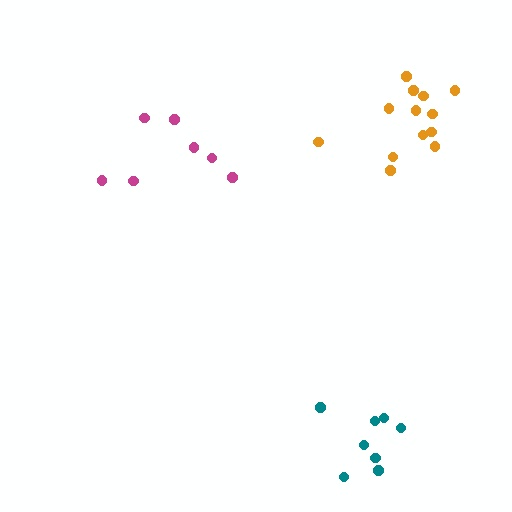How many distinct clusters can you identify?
There are 3 distinct clusters.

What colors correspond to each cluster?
The clusters are colored: teal, orange, magenta.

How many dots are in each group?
Group 1: 8 dots, Group 2: 13 dots, Group 3: 7 dots (28 total).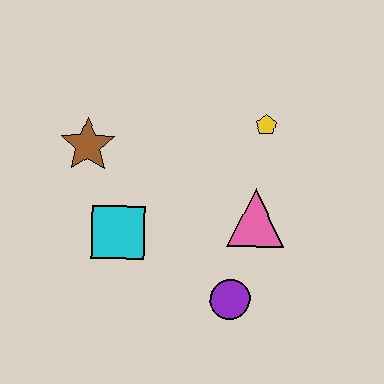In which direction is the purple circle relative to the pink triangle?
The purple circle is below the pink triangle.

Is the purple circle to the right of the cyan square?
Yes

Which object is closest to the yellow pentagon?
The pink triangle is closest to the yellow pentagon.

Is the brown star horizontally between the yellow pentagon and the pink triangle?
No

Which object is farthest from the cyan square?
The yellow pentagon is farthest from the cyan square.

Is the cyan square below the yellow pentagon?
Yes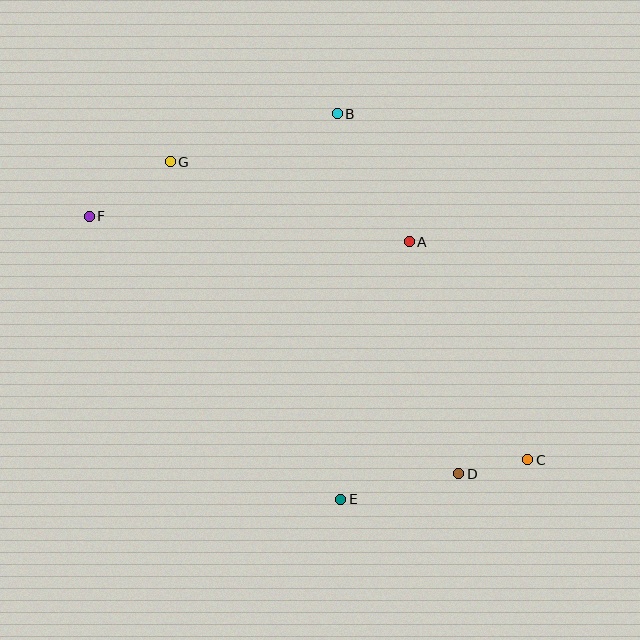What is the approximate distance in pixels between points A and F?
The distance between A and F is approximately 321 pixels.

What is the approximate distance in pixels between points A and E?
The distance between A and E is approximately 266 pixels.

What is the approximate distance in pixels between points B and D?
The distance between B and D is approximately 380 pixels.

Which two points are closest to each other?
Points C and D are closest to each other.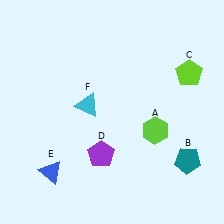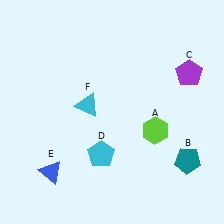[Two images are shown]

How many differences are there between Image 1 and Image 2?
There are 2 differences between the two images.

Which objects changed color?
C changed from lime to purple. D changed from purple to cyan.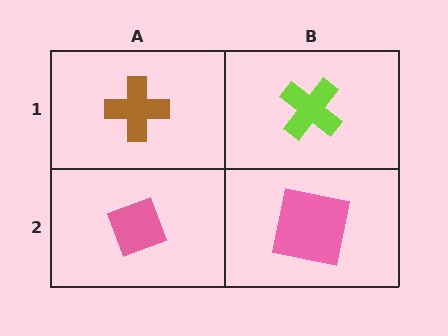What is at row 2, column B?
A pink square.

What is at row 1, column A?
A brown cross.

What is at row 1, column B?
A lime cross.